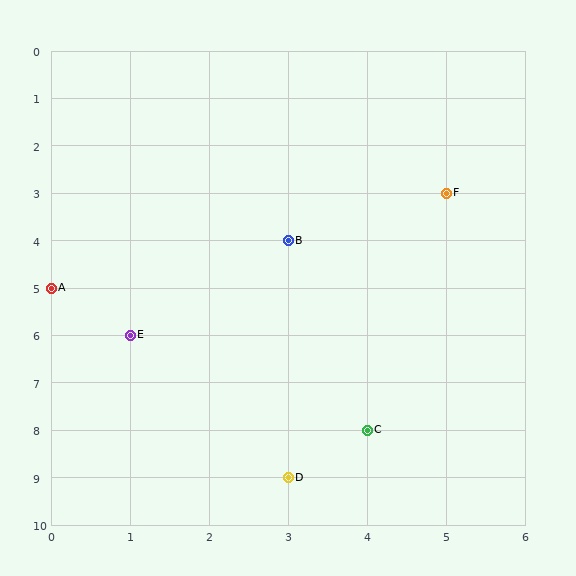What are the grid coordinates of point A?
Point A is at grid coordinates (0, 5).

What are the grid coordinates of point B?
Point B is at grid coordinates (3, 4).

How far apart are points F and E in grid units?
Points F and E are 4 columns and 3 rows apart (about 5.0 grid units diagonally).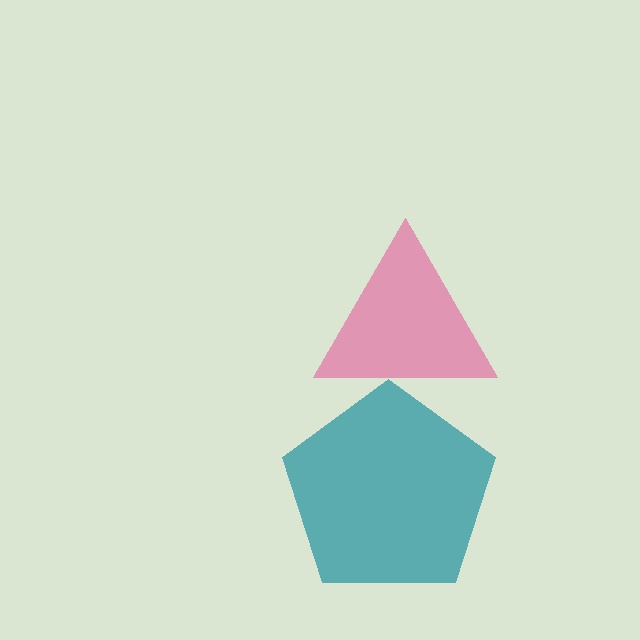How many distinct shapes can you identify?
There are 2 distinct shapes: a teal pentagon, a pink triangle.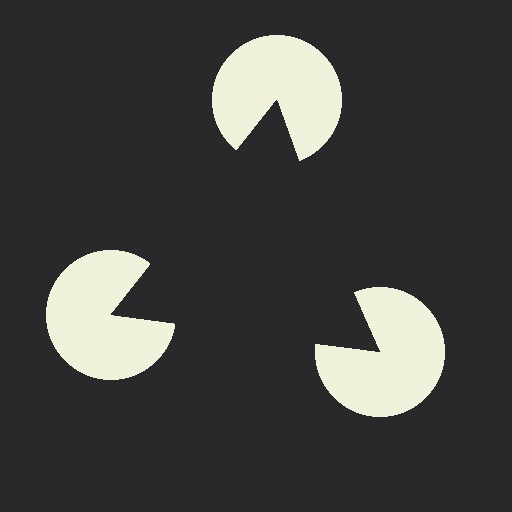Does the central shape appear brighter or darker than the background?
It typically appears slightly darker than the background, even though no actual brightness change is drawn.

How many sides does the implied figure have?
3 sides.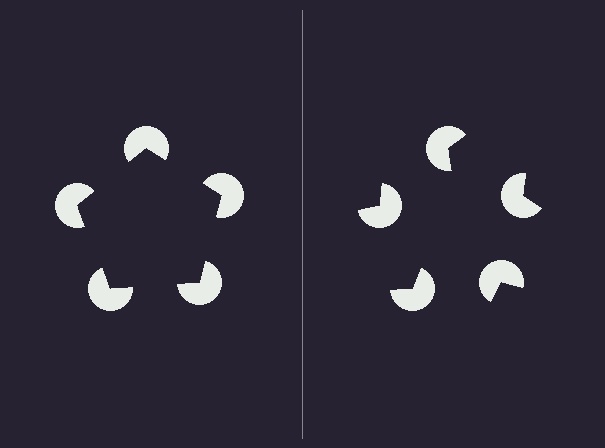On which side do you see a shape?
An illusory pentagon appears on the left side. On the right side the wedge cuts are rotated, so no coherent shape forms.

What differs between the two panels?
The pac-man discs are positioned identically on both sides; only the wedge orientations differ. On the left they align to a pentagon; on the right they are misaligned.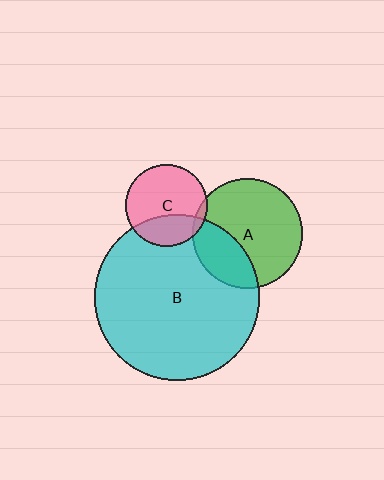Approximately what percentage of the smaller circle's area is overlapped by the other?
Approximately 30%.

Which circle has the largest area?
Circle B (cyan).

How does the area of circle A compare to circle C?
Approximately 1.8 times.